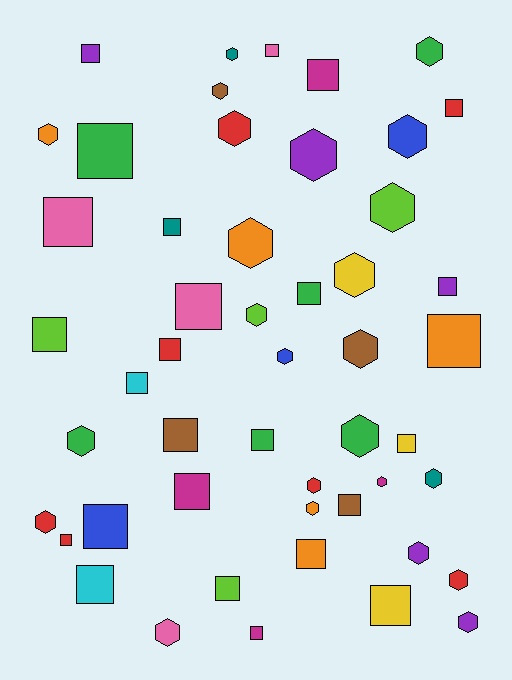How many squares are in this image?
There are 26 squares.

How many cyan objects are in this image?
There are 2 cyan objects.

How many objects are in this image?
There are 50 objects.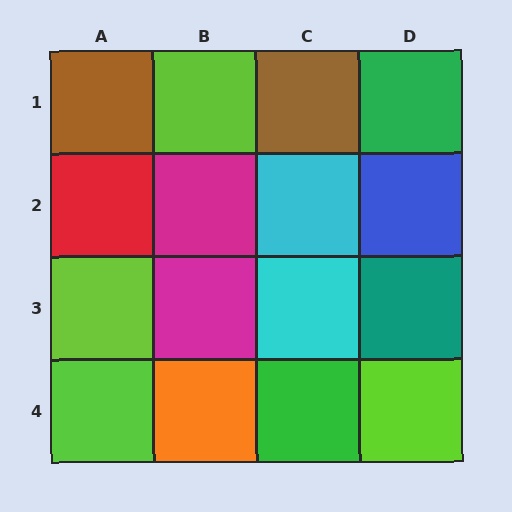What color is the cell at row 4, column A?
Lime.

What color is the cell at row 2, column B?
Magenta.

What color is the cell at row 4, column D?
Lime.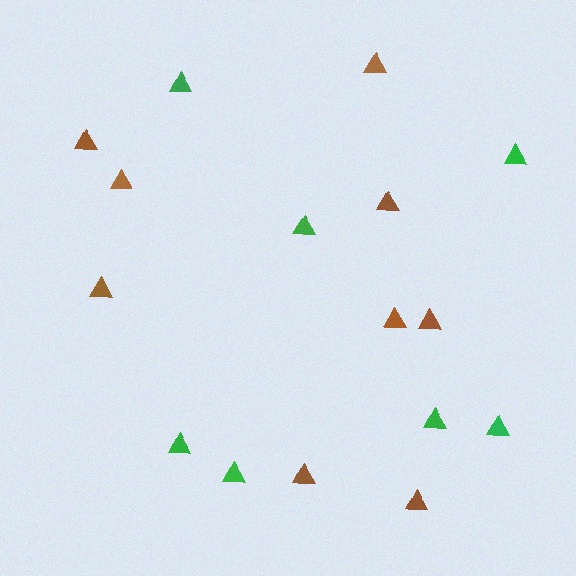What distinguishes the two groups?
There are 2 groups: one group of brown triangles (9) and one group of green triangles (7).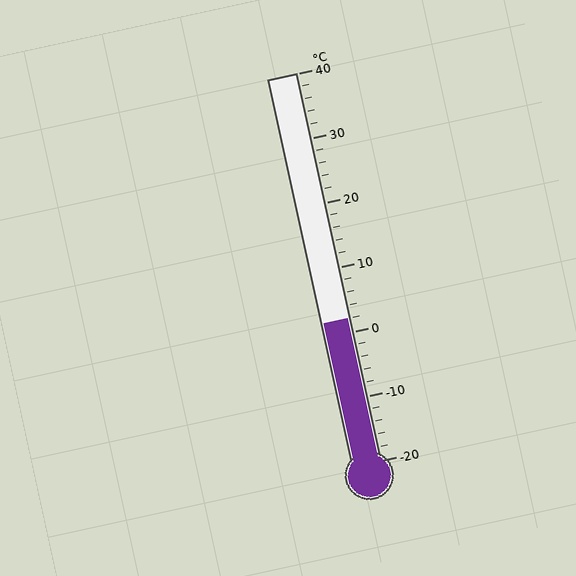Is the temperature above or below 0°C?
The temperature is above 0°C.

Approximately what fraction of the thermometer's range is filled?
The thermometer is filled to approximately 35% of its range.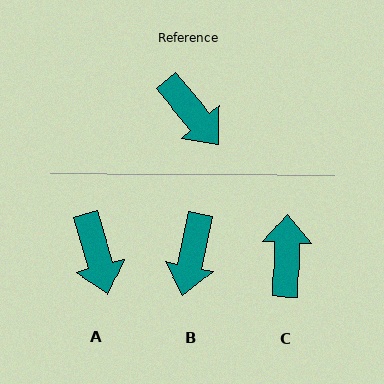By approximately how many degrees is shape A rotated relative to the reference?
Approximately 24 degrees clockwise.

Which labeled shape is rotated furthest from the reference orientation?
C, about 138 degrees away.